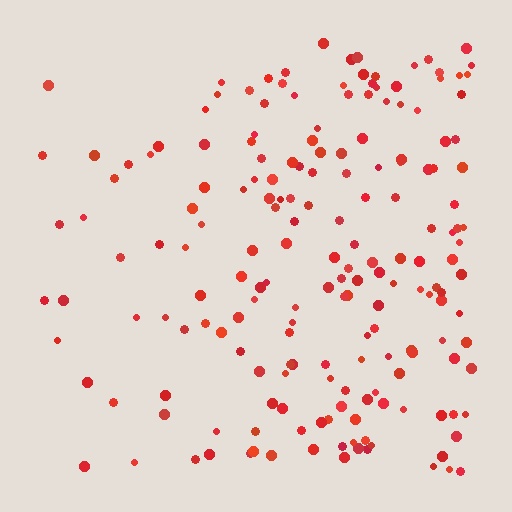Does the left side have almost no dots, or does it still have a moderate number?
Still a moderate number, just noticeably fewer than the right.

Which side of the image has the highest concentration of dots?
The right.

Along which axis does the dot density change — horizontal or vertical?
Horizontal.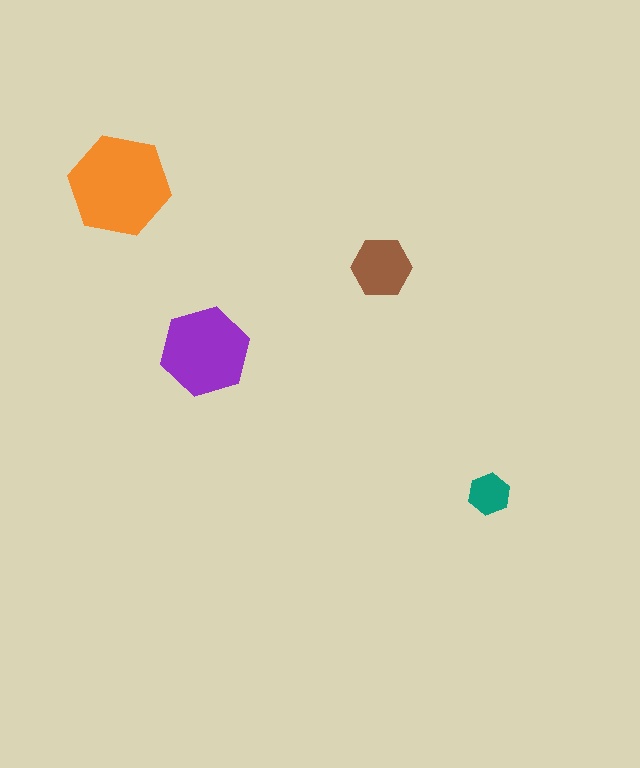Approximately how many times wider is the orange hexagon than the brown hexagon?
About 1.5 times wider.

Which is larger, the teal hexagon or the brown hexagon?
The brown one.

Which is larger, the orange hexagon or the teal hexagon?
The orange one.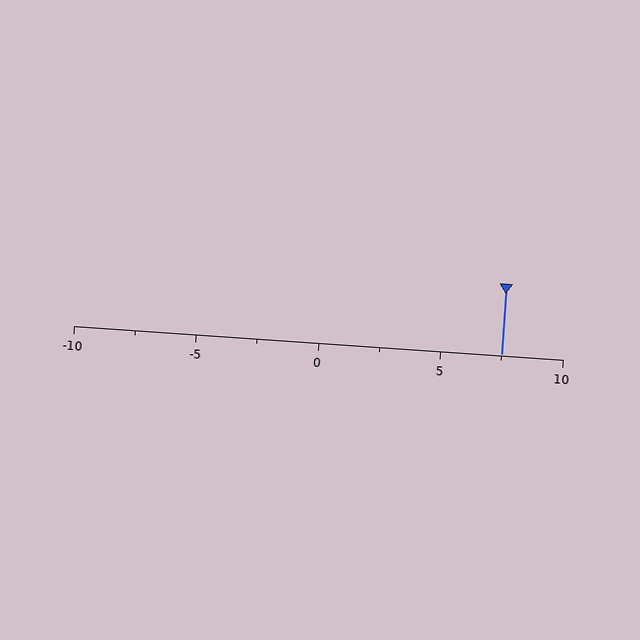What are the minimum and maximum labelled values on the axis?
The axis runs from -10 to 10.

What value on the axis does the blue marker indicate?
The marker indicates approximately 7.5.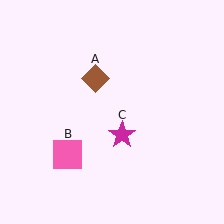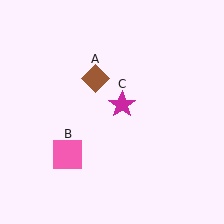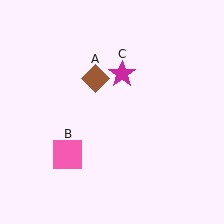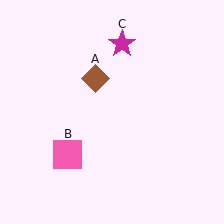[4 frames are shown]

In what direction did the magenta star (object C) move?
The magenta star (object C) moved up.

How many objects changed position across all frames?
1 object changed position: magenta star (object C).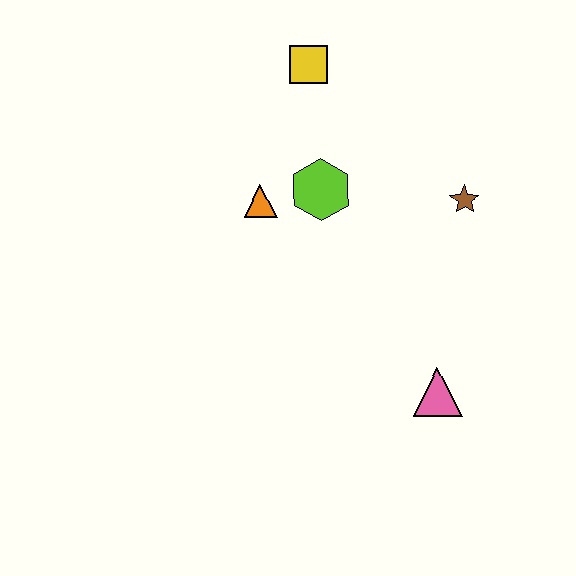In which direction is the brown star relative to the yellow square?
The brown star is to the right of the yellow square.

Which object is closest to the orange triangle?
The lime hexagon is closest to the orange triangle.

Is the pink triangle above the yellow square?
No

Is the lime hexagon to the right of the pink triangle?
No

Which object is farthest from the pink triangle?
The yellow square is farthest from the pink triangle.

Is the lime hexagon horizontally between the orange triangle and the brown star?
Yes